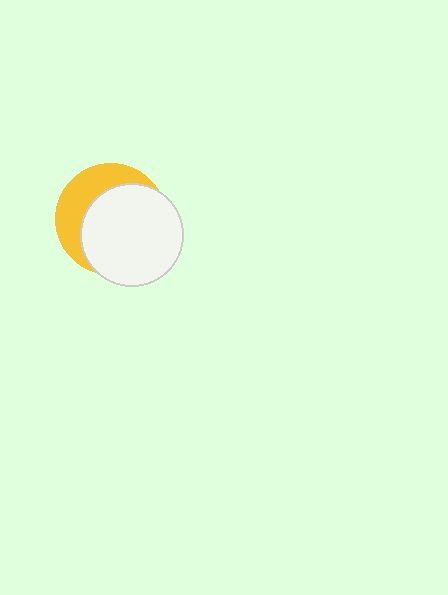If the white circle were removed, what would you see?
You would see the complete yellow circle.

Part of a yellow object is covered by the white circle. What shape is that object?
It is a circle.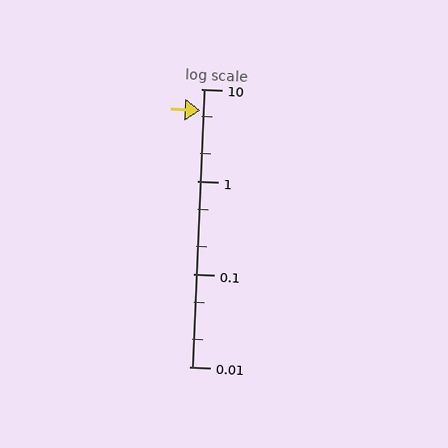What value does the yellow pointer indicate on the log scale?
The pointer indicates approximately 5.9.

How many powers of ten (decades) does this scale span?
The scale spans 3 decades, from 0.01 to 10.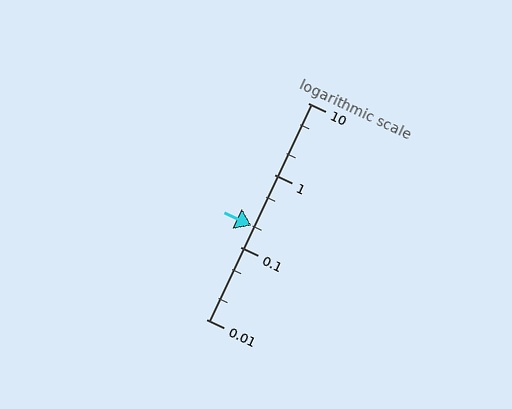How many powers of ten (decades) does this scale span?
The scale spans 3 decades, from 0.01 to 10.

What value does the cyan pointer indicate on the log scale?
The pointer indicates approximately 0.2.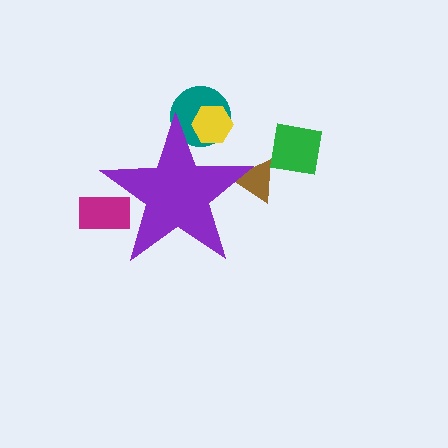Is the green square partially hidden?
No, the green square is fully visible.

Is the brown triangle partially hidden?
Yes, the brown triangle is partially hidden behind the purple star.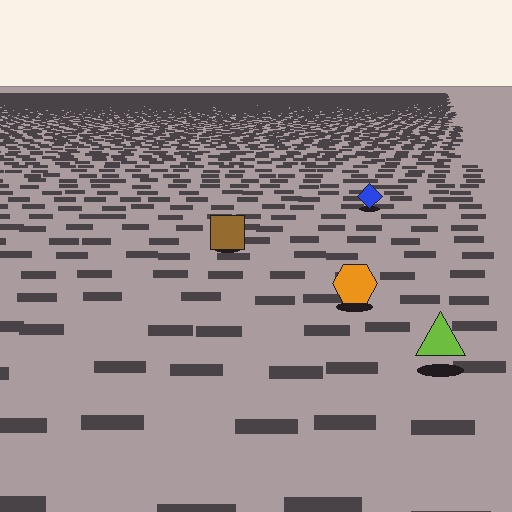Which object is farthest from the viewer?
The blue diamond is farthest from the viewer. It appears smaller and the ground texture around it is denser.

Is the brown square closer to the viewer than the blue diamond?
Yes. The brown square is closer — you can tell from the texture gradient: the ground texture is coarser near it.